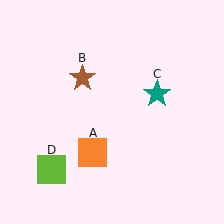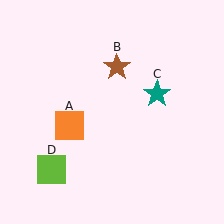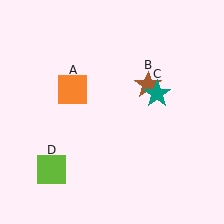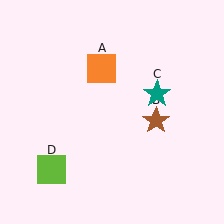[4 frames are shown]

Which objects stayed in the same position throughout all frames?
Teal star (object C) and lime square (object D) remained stationary.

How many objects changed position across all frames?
2 objects changed position: orange square (object A), brown star (object B).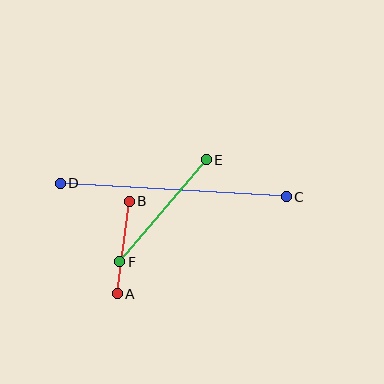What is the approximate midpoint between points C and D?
The midpoint is at approximately (173, 190) pixels.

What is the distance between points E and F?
The distance is approximately 134 pixels.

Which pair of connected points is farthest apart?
Points C and D are farthest apart.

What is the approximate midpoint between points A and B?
The midpoint is at approximately (123, 248) pixels.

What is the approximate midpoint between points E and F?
The midpoint is at approximately (163, 211) pixels.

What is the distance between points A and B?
The distance is approximately 93 pixels.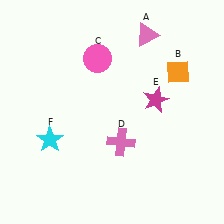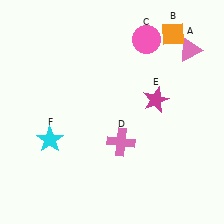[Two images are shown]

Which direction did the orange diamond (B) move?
The orange diamond (B) moved up.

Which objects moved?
The objects that moved are: the pink triangle (A), the orange diamond (B), the pink circle (C).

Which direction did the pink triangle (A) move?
The pink triangle (A) moved right.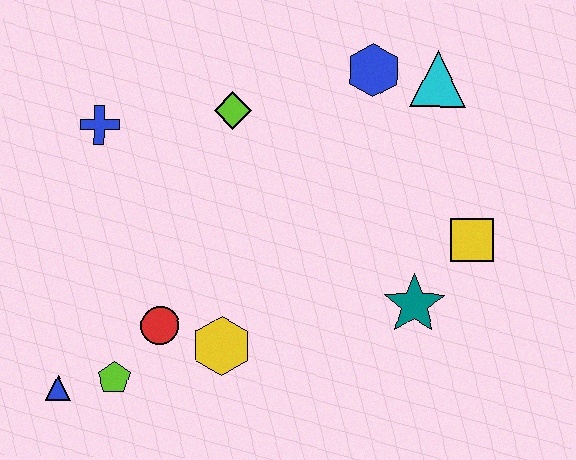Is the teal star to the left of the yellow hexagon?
No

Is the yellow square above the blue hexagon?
No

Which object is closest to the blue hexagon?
The cyan triangle is closest to the blue hexagon.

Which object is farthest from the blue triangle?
The cyan triangle is farthest from the blue triangle.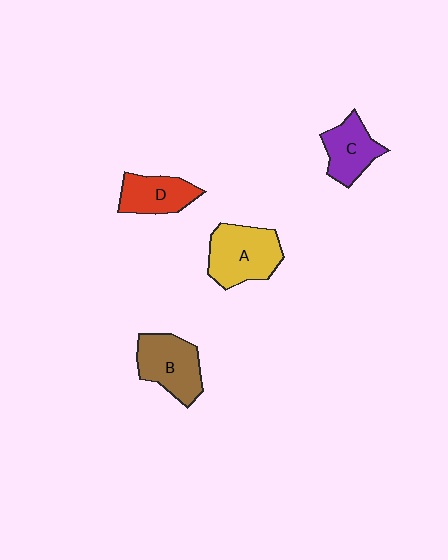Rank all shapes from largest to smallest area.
From largest to smallest: A (yellow), B (brown), C (purple), D (red).